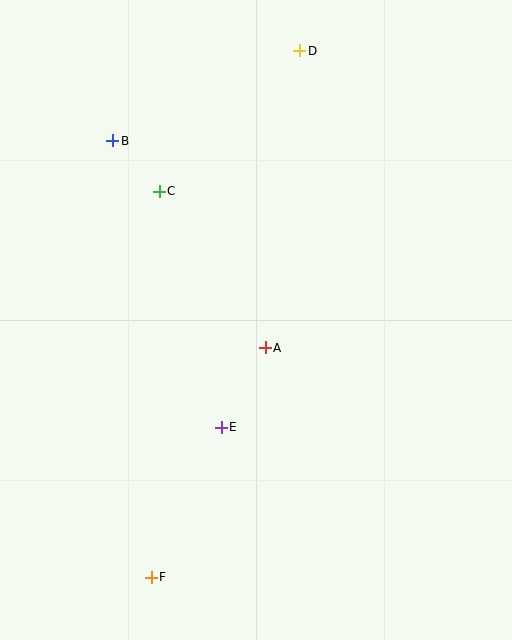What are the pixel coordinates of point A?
Point A is at (265, 348).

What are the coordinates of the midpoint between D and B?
The midpoint between D and B is at (206, 96).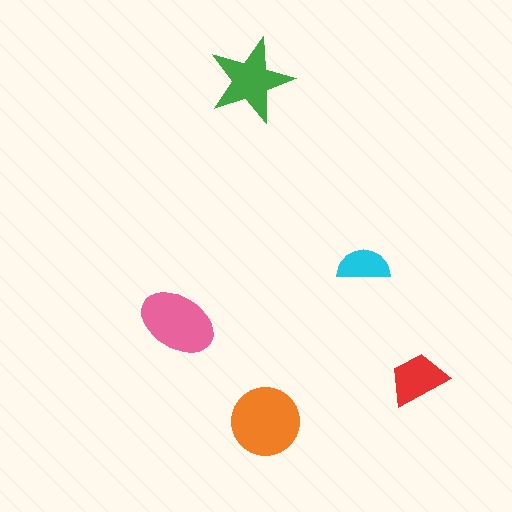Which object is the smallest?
The cyan semicircle.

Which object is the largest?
The orange circle.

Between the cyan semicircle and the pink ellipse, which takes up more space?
The pink ellipse.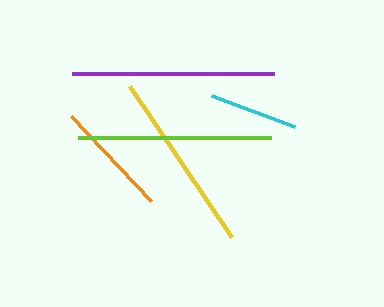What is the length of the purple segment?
The purple segment is approximately 202 pixels long.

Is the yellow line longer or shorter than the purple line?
The purple line is longer than the yellow line.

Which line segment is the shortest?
The cyan line is the shortest at approximately 88 pixels.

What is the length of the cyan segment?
The cyan segment is approximately 88 pixels long.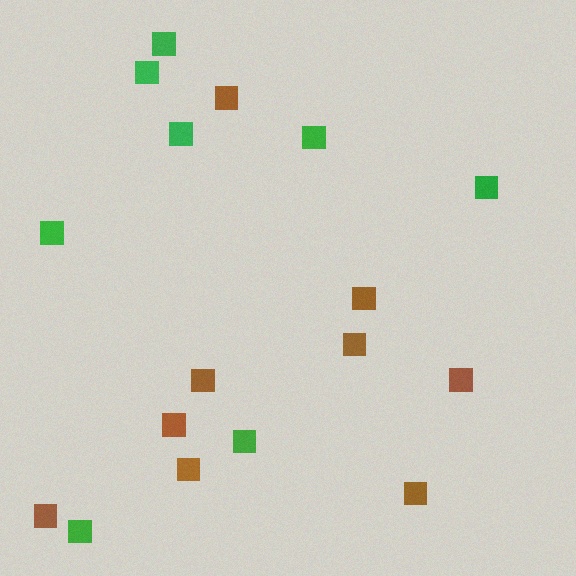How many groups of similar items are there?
There are 2 groups: one group of green squares (8) and one group of brown squares (9).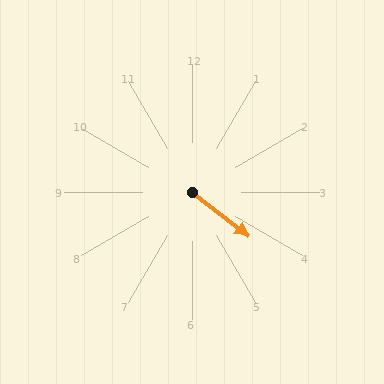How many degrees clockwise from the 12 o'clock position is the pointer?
Approximately 128 degrees.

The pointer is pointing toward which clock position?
Roughly 4 o'clock.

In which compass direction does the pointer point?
Southeast.